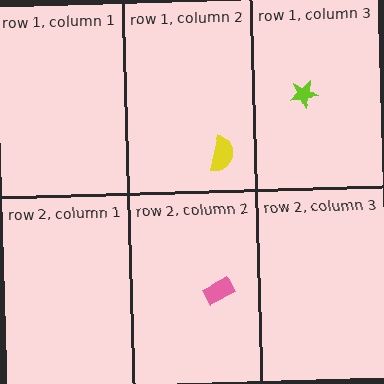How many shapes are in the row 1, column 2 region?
1.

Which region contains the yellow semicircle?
The row 1, column 2 region.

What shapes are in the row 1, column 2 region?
The yellow semicircle.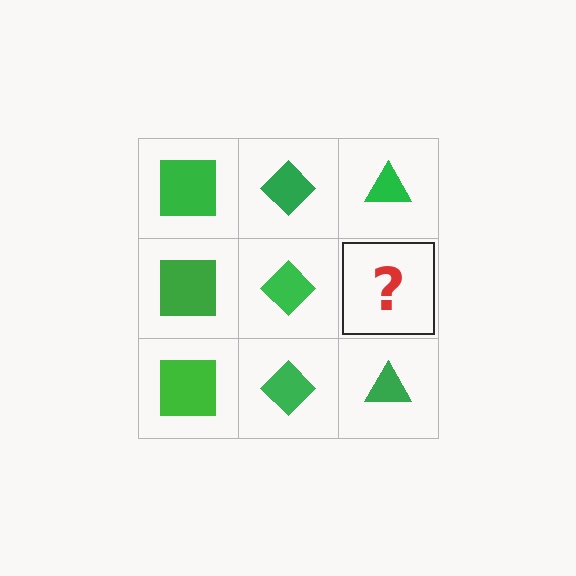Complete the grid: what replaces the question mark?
The question mark should be replaced with a green triangle.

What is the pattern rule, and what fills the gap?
The rule is that each column has a consistent shape. The gap should be filled with a green triangle.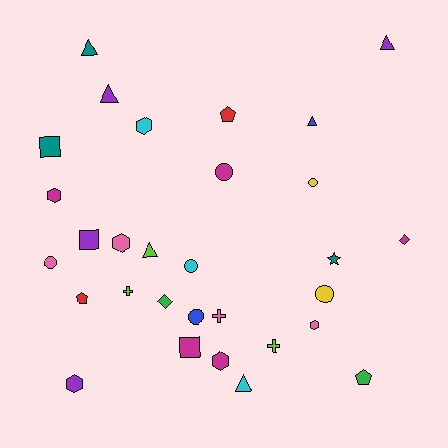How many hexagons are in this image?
There are 6 hexagons.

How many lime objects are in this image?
There are 3 lime objects.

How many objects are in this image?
There are 30 objects.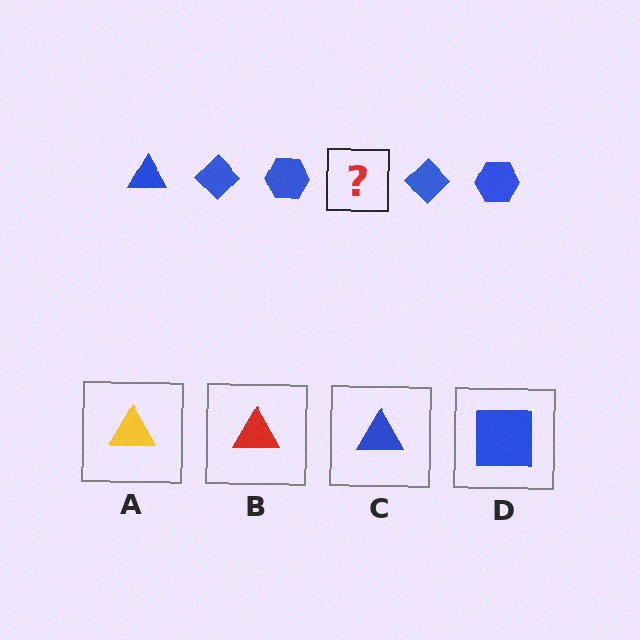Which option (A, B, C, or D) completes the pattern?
C.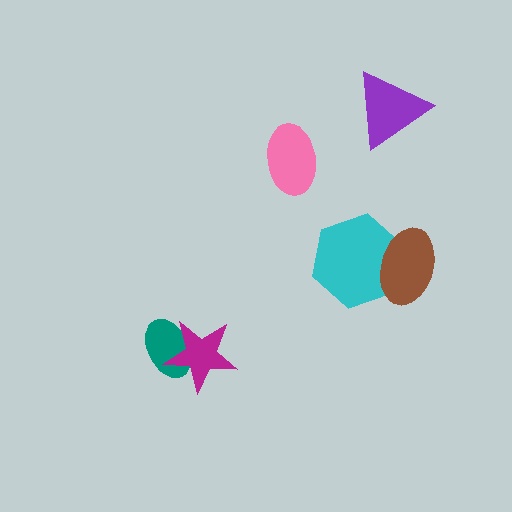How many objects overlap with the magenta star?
1 object overlaps with the magenta star.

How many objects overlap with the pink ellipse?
0 objects overlap with the pink ellipse.